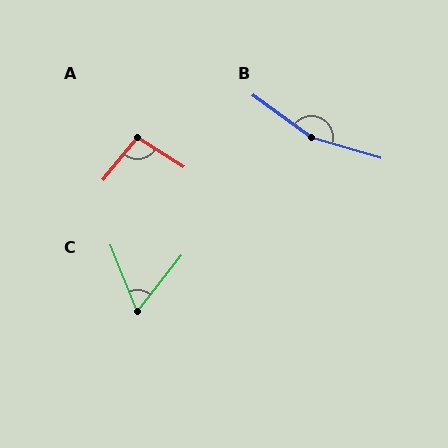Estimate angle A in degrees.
Approximately 96 degrees.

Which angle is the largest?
B, at approximately 160 degrees.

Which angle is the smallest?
C, at approximately 60 degrees.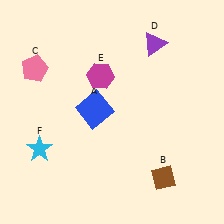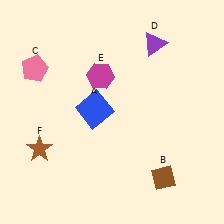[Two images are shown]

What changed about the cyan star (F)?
In Image 1, F is cyan. In Image 2, it changed to brown.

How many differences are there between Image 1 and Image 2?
There is 1 difference between the two images.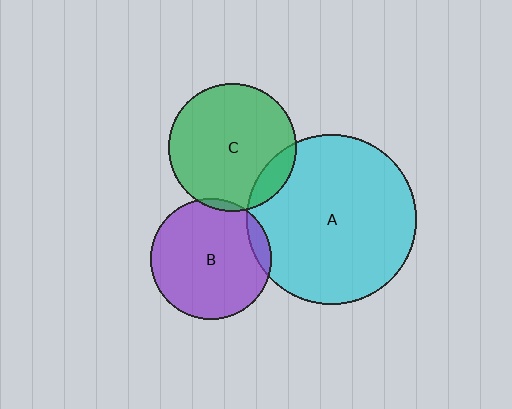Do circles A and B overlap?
Yes.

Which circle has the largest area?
Circle A (cyan).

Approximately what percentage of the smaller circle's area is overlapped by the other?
Approximately 10%.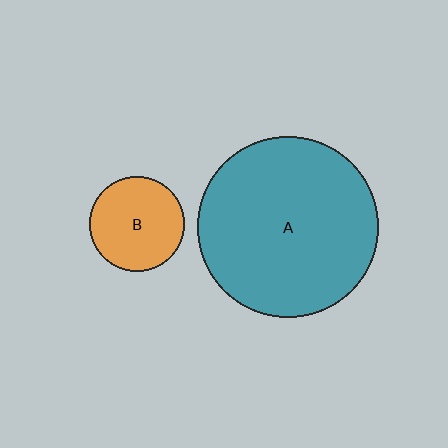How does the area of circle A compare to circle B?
Approximately 3.6 times.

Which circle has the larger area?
Circle A (teal).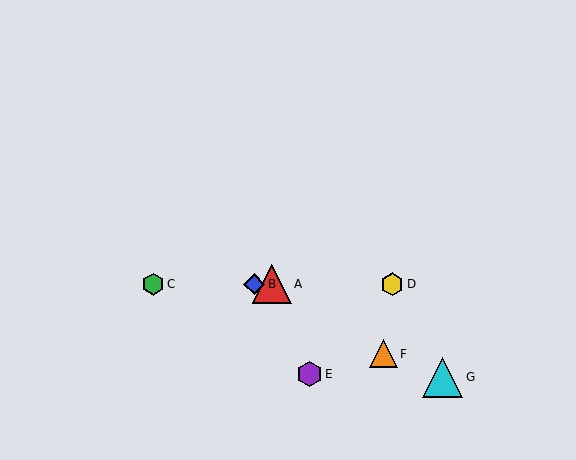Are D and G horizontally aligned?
No, D is at y≈284 and G is at y≈377.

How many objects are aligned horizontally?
4 objects (A, B, C, D) are aligned horizontally.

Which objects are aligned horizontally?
Objects A, B, C, D are aligned horizontally.